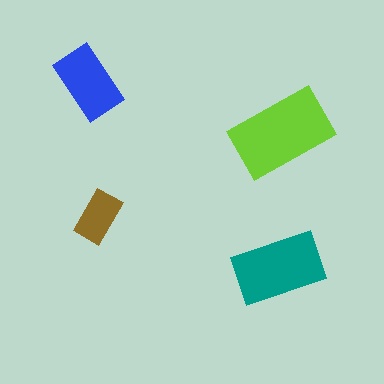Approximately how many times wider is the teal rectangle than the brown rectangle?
About 1.5 times wider.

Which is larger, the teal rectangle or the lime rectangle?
The lime one.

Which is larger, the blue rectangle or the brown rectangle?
The blue one.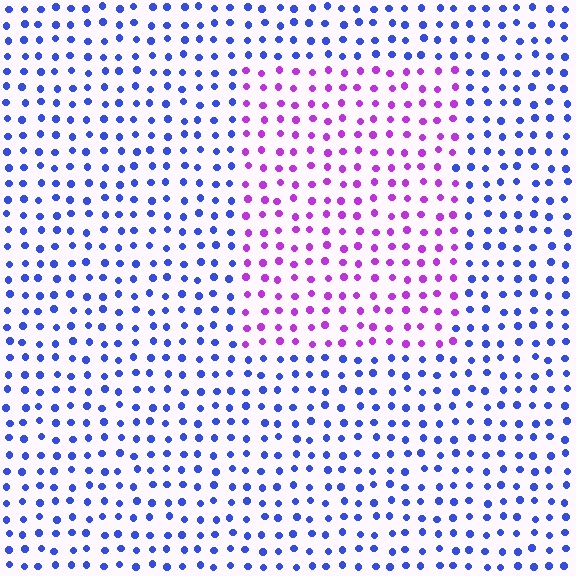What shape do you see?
I see a rectangle.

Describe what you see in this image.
The image is filled with small blue elements in a uniform arrangement. A rectangle-shaped region is visible where the elements are tinted to a slightly different hue, forming a subtle color boundary.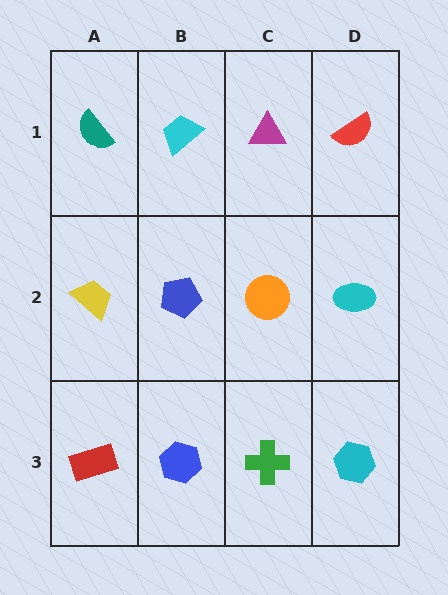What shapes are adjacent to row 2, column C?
A magenta triangle (row 1, column C), a green cross (row 3, column C), a blue pentagon (row 2, column B), a cyan ellipse (row 2, column D).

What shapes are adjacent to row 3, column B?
A blue pentagon (row 2, column B), a red rectangle (row 3, column A), a green cross (row 3, column C).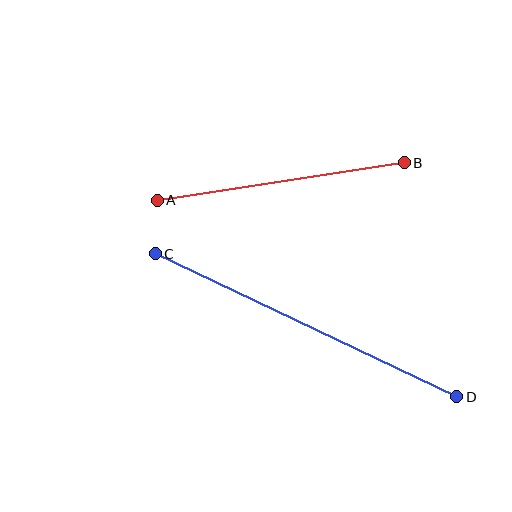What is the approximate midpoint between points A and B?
The midpoint is at approximately (281, 181) pixels.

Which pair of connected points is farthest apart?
Points C and D are farthest apart.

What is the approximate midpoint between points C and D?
The midpoint is at approximately (306, 325) pixels.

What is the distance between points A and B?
The distance is approximately 249 pixels.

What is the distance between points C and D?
The distance is approximately 333 pixels.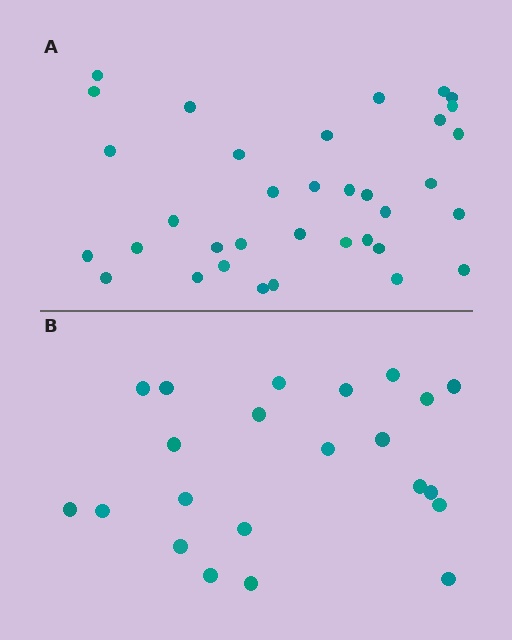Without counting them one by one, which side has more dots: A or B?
Region A (the top region) has more dots.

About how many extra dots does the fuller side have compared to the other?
Region A has approximately 15 more dots than region B.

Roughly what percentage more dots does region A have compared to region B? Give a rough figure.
About 60% more.